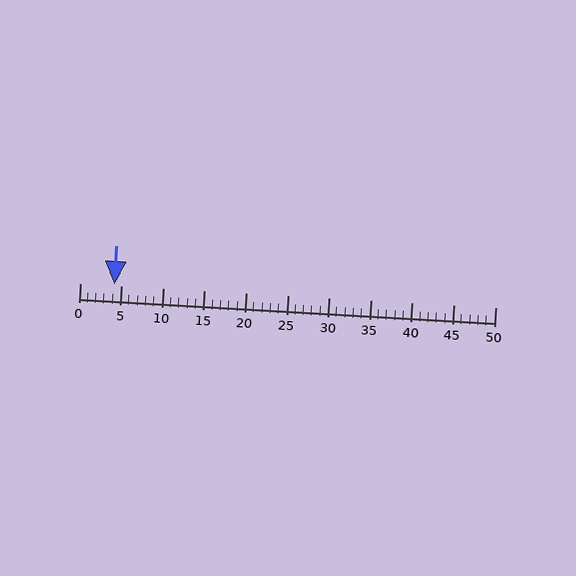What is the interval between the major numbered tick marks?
The major tick marks are spaced 5 units apart.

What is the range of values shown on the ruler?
The ruler shows values from 0 to 50.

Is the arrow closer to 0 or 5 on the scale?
The arrow is closer to 5.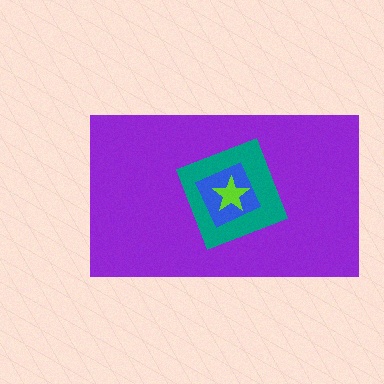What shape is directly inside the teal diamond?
The blue square.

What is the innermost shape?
The lime star.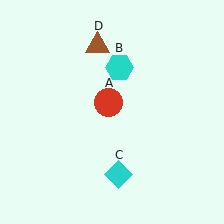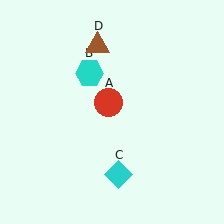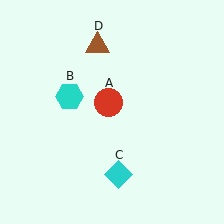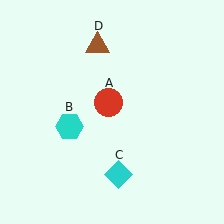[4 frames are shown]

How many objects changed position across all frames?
1 object changed position: cyan hexagon (object B).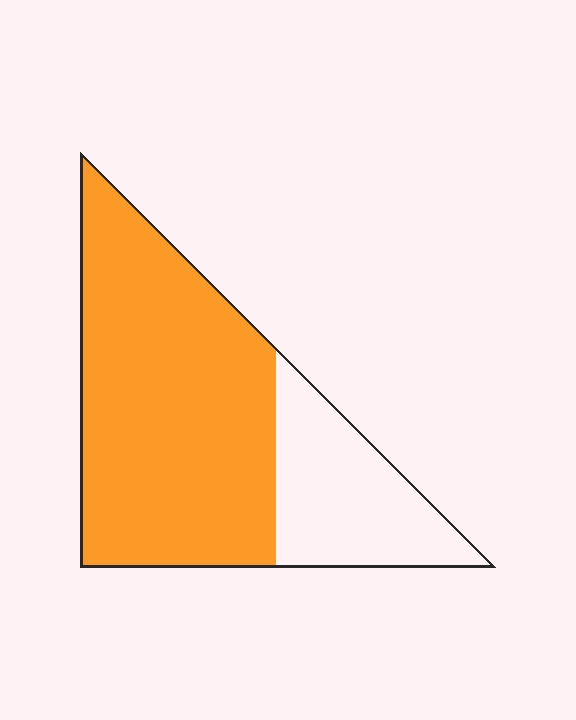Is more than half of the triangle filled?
Yes.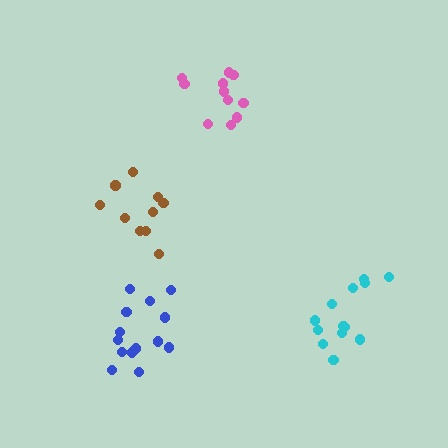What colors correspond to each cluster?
The clusters are colored: pink, brown, blue, cyan.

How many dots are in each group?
Group 1: 11 dots, Group 2: 10 dots, Group 3: 14 dots, Group 4: 13 dots (48 total).